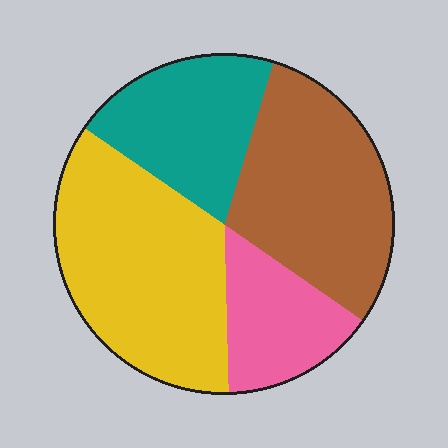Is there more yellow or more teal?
Yellow.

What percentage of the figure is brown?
Brown takes up between a sixth and a third of the figure.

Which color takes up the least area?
Pink, at roughly 15%.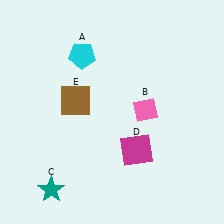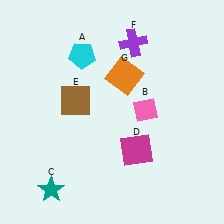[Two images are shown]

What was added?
A purple cross (F), an orange square (G) were added in Image 2.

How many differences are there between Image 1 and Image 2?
There are 2 differences between the two images.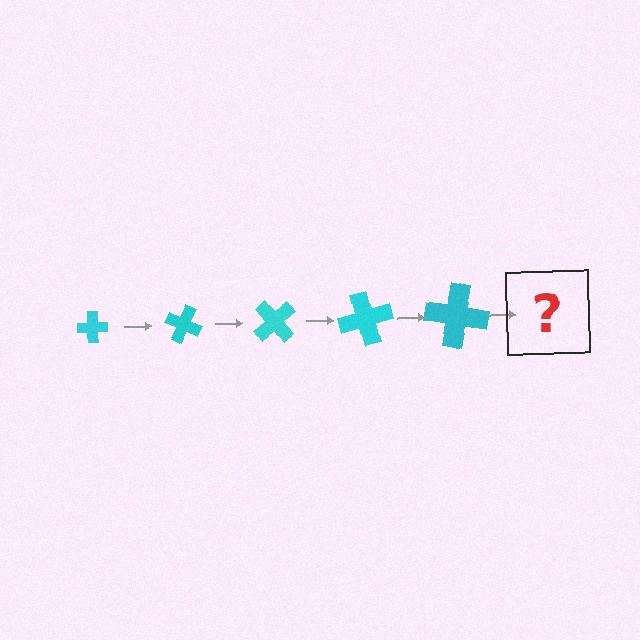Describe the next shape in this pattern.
It should be a cross, larger than the previous one and rotated 125 degrees from the start.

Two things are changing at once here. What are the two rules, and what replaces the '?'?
The two rules are that the cross grows larger each step and it rotates 25 degrees each step. The '?' should be a cross, larger than the previous one and rotated 125 degrees from the start.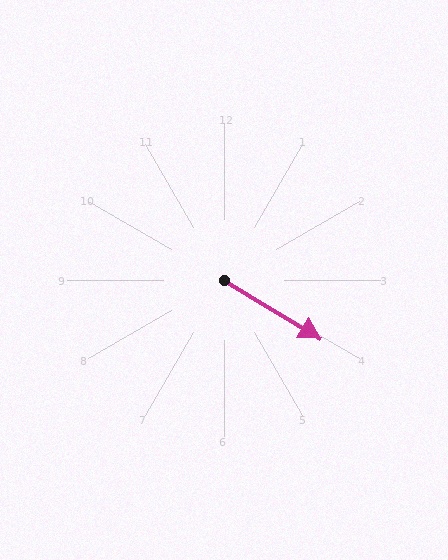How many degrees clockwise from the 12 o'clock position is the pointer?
Approximately 121 degrees.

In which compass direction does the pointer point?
Southeast.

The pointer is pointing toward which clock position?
Roughly 4 o'clock.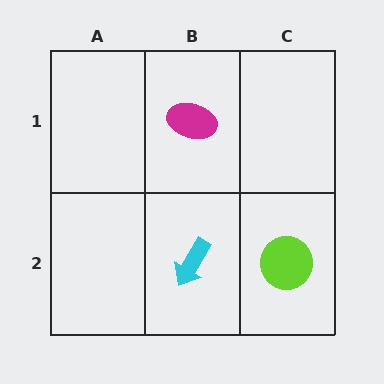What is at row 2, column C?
A lime circle.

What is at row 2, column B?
A cyan arrow.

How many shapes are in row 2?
2 shapes.